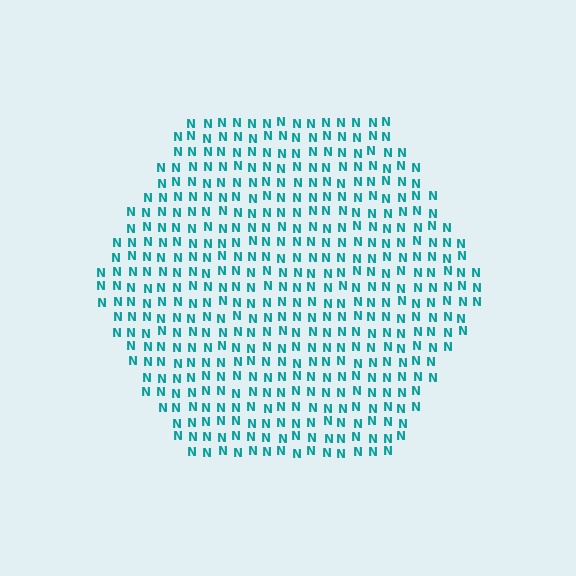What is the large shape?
The large shape is a hexagon.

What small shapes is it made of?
It is made of small letter N's.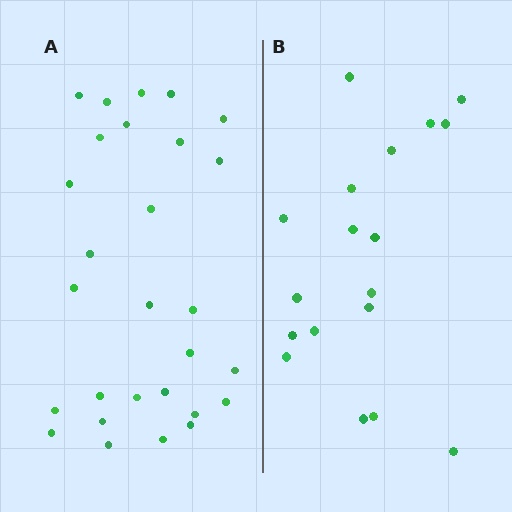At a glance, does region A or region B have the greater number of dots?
Region A (the left region) has more dots.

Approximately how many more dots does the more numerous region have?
Region A has roughly 10 or so more dots than region B.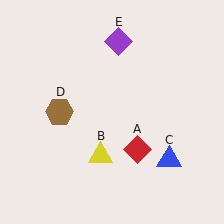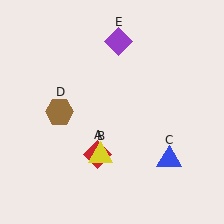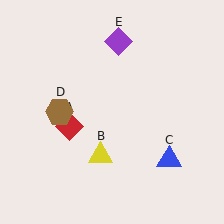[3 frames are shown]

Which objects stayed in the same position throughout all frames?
Yellow triangle (object B) and blue triangle (object C) and brown hexagon (object D) and purple diamond (object E) remained stationary.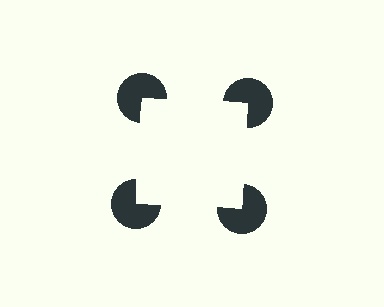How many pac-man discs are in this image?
There are 4 — one at each vertex of the illusory square.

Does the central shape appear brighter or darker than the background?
It typically appears slightly brighter than the background, even though no actual brightness change is drawn.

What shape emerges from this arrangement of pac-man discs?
An illusory square — its edges are inferred from the aligned wedge cuts in the pac-man discs, not physically drawn.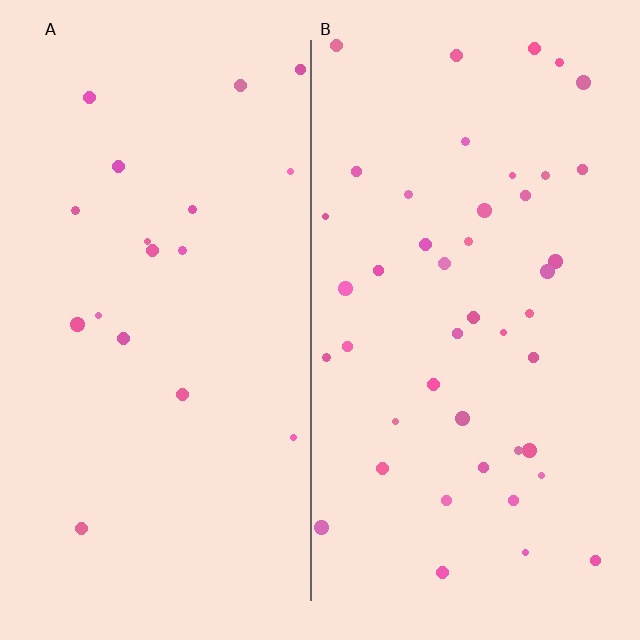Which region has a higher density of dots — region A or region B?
B (the right).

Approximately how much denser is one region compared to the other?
Approximately 2.4× — region B over region A.